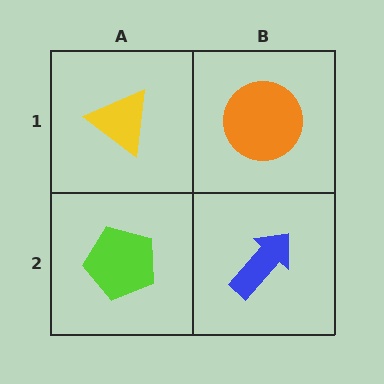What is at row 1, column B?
An orange circle.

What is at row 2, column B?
A blue arrow.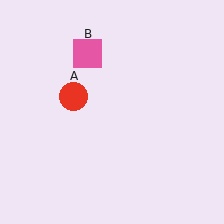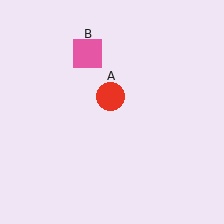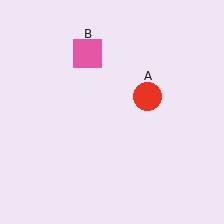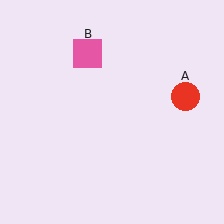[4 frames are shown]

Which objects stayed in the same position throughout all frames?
Pink square (object B) remained stationary.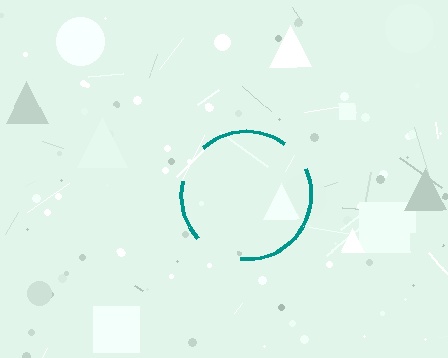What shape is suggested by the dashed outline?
The dashed outline suggests a circle.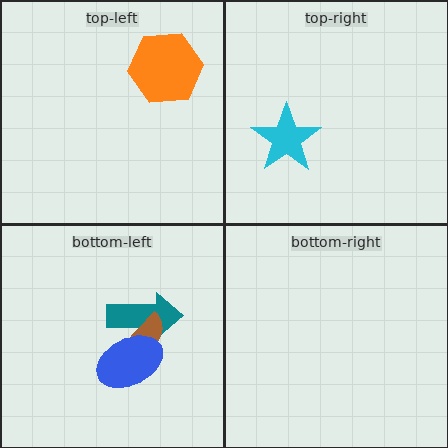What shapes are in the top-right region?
The cyan star.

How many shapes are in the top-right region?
1.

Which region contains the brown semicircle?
The bottom-left region.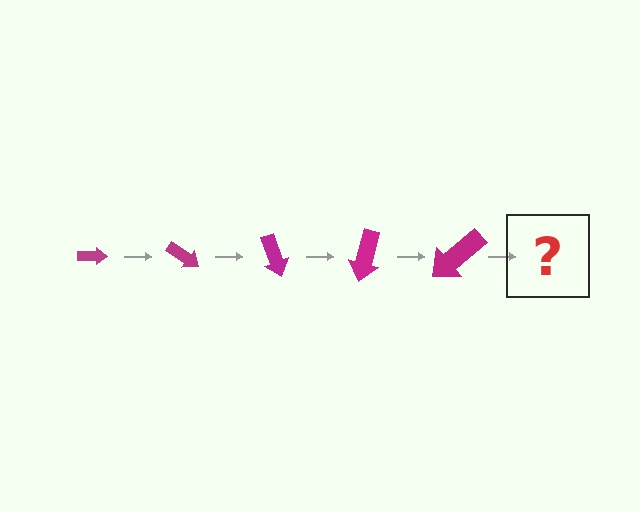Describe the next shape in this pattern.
It should be an arrow, larger than the previous one and rotated 175 degrees from the start.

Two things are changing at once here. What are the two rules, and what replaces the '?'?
The two rules are that the arrow grows larger each step and it rotates 35 degrees each step. The '?' should be an arrow, larger than the previous one and rotated 175 degrees from the start.